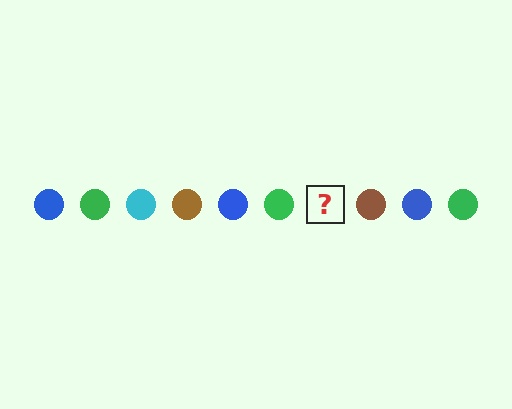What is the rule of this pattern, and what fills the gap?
The rule is that the pattern cycles through blue, green, cyan, brown circles. The gap should be filled with a cyan circle.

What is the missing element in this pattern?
The missing element is a cyan circle.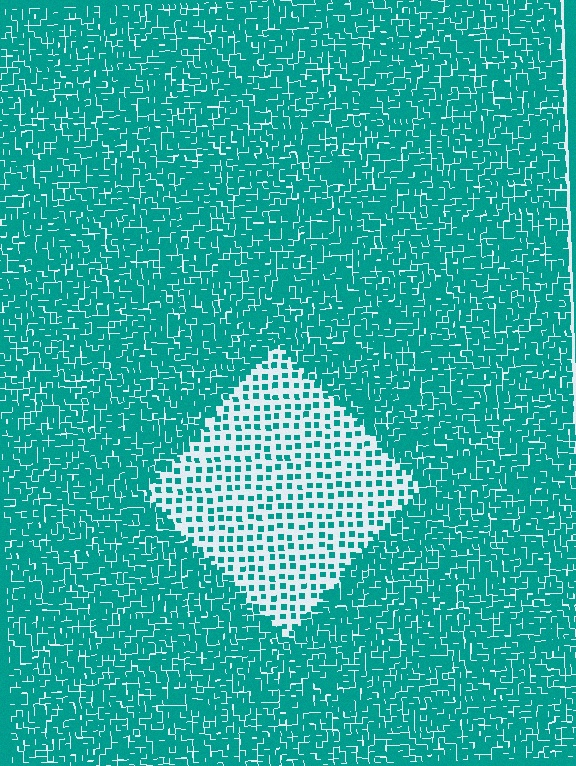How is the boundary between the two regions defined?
The boundary is defined by a change in element density (approximately 2.9x ratio). All elements are the same color, size, and shape.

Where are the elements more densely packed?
The elements are more densely packed outside the diamond boundary.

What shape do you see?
I see a diamond.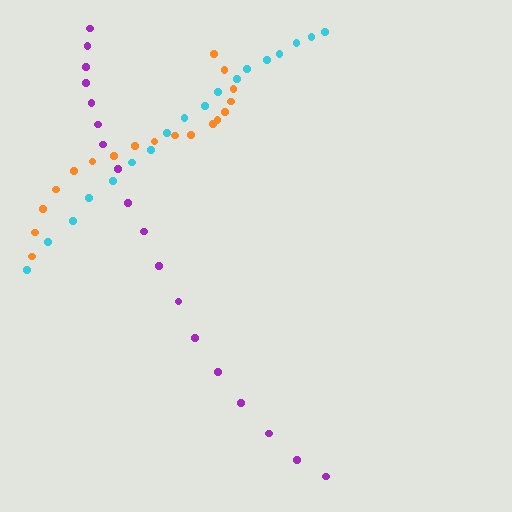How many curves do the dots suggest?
There are 3 distinct paths.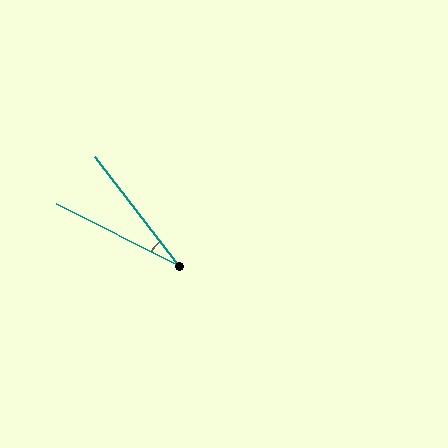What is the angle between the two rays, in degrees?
Approximately 26 degrees.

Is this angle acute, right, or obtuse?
It is acute.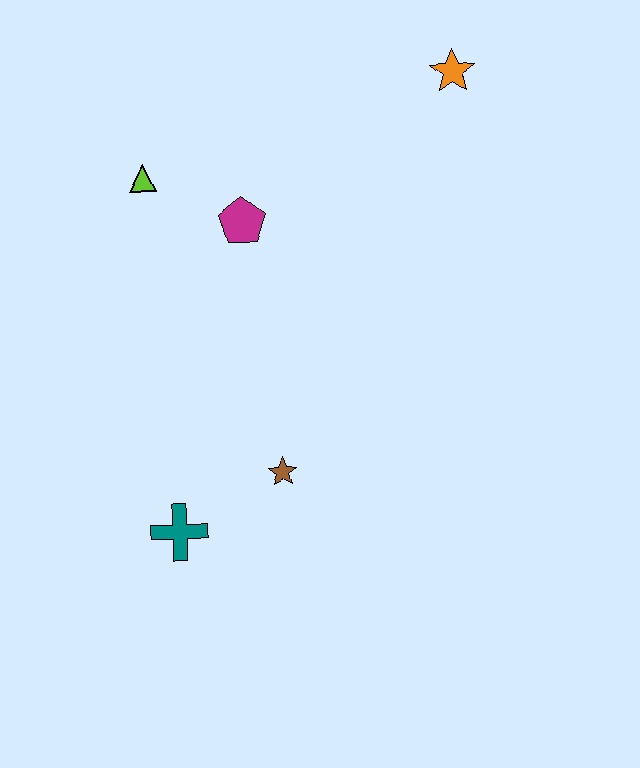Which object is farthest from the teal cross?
The orange star is farthest from the teal cross.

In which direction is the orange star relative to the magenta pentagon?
The orange star is to the right of the magenta pentagon.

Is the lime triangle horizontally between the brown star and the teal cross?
No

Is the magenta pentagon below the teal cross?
No